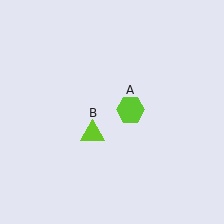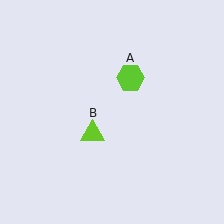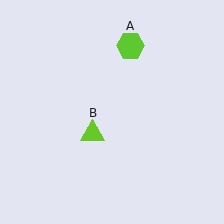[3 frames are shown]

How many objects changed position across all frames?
1 object changed position: lime hexagon (object A).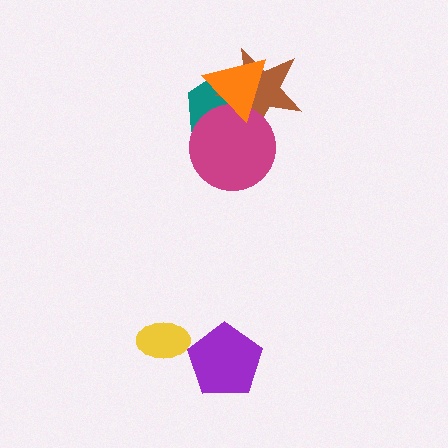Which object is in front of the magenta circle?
The orange triangle is in front of the magenta circle.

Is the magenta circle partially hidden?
Yes, it is partially covered by another shape.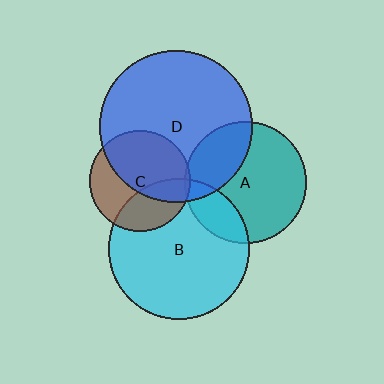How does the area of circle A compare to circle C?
Approximately 1.4 times.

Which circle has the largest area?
Circle D (blue).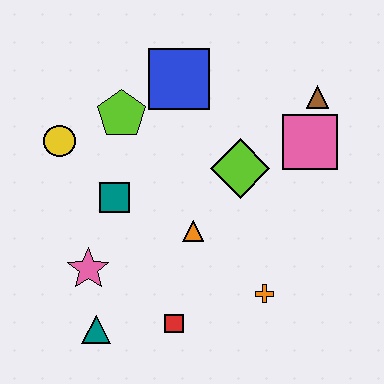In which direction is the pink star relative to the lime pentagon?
The pink star is below the lime pentagon.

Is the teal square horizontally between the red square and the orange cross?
No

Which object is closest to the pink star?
The teal triangle is closest to the pink star.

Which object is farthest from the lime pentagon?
The orange cross is farthest from the lime pentagon.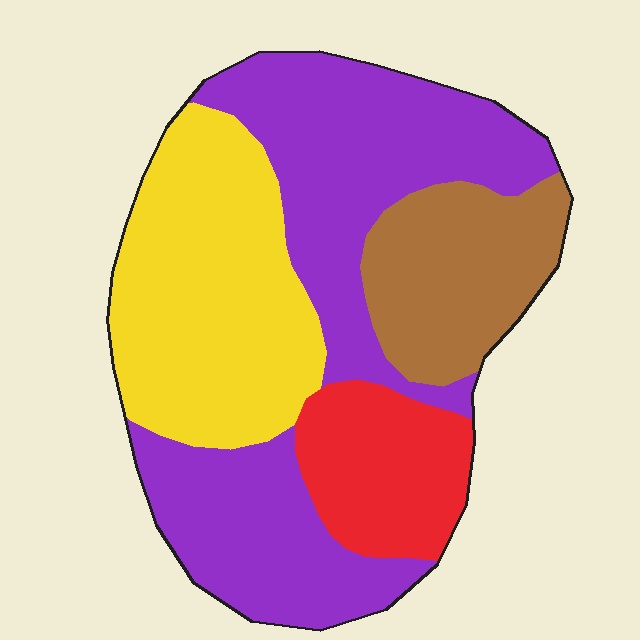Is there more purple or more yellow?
Purple.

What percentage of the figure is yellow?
Yellow covers about 30% of the figure.